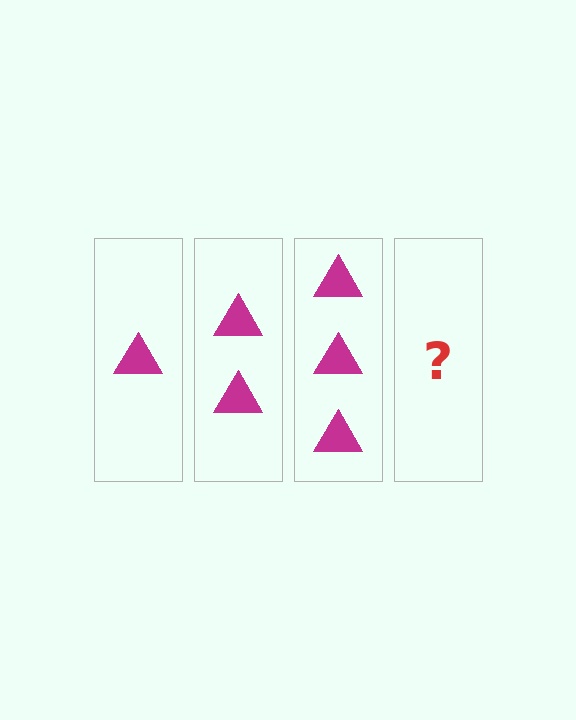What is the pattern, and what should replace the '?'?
The pattern is that each step adds one more triangle. The '?' should be 4 triangles.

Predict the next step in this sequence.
The next step is 4 triangles.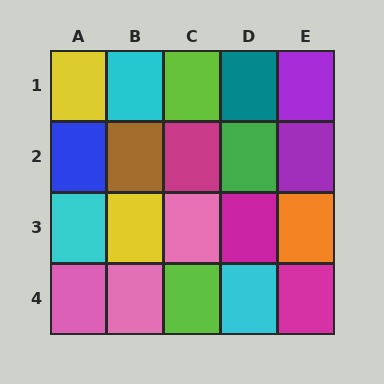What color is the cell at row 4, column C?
Lime.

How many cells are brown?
1 cell is brown.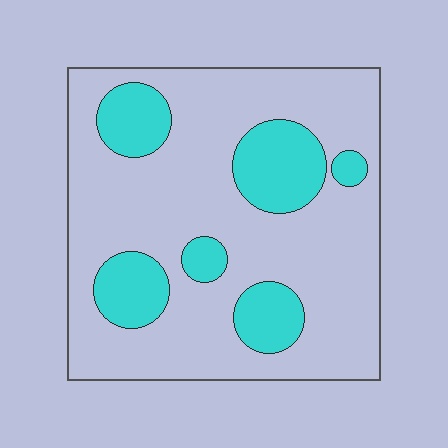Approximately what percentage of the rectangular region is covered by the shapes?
Approximately 25%.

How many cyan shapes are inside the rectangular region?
6.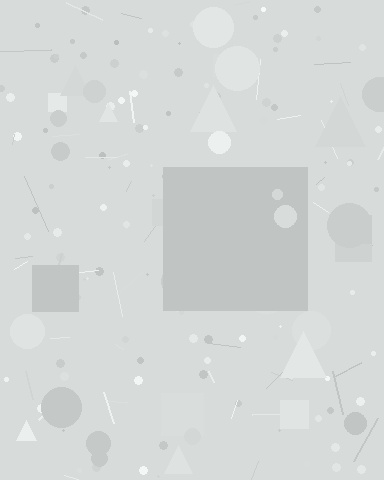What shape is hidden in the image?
A square is hidden in the image.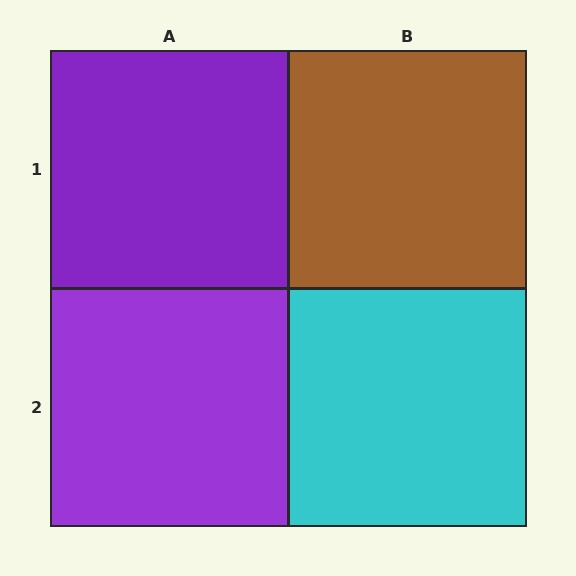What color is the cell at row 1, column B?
Brown.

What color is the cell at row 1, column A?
Purple.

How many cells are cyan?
1 cell is cyan.